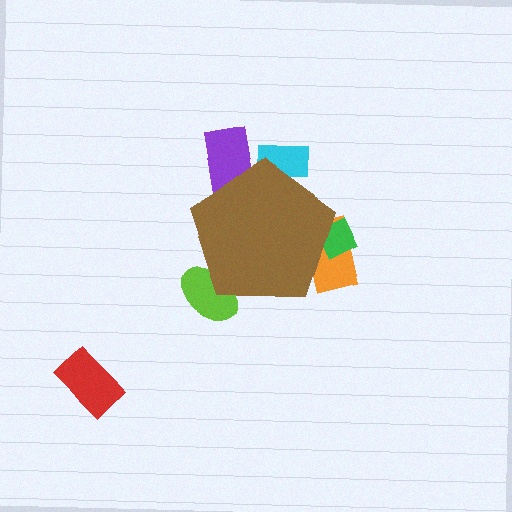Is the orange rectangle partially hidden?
Yes, the orange rectangle is partially hidden behind the brown pentagon.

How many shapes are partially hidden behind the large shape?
5 shapes are partially hidden.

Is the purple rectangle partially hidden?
Yes, the purple rectangle is partially hidden behind the brown pentagon.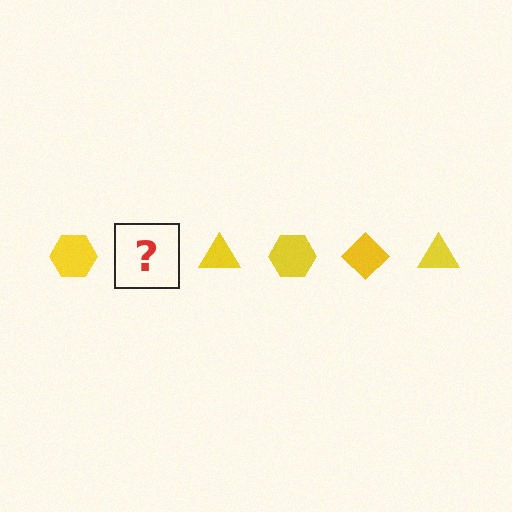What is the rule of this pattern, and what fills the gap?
The rule is that the pattern cycles through hexagon, diamond, triangle shapes in yellow. The gap should be filled with a yellow diamond.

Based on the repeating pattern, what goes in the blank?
The blank should be a yellow diamond.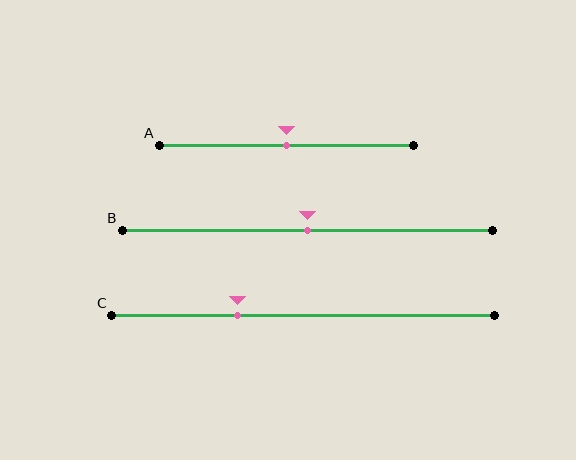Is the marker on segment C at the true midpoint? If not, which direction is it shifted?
No, the marker on segment C is shifted to the left by about 17% of the segment length.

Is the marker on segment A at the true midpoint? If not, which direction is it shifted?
Yes, the marker on segment A is at the true midpoint.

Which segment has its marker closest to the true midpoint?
Segment A has its marker closest to the true midpoint.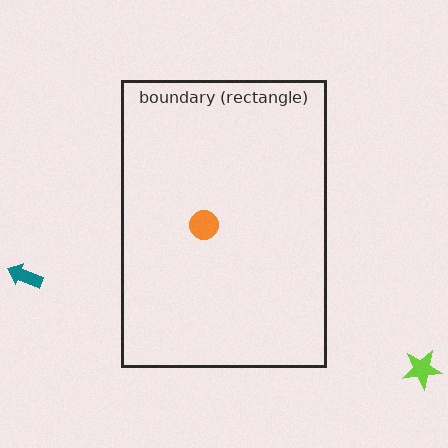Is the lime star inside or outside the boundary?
Outside.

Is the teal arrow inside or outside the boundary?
Outside.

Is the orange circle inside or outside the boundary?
Inside.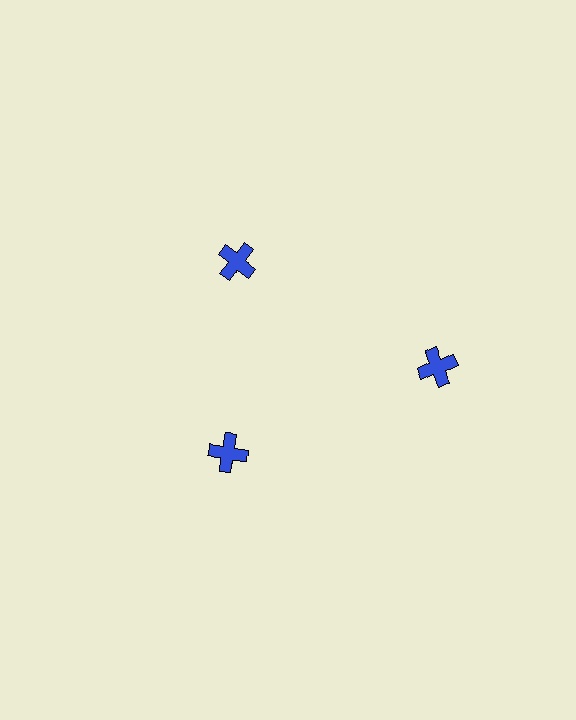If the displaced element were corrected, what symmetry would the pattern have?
It would have 3-fold rotational symmetry — the pattern would map onto itself every 120 degrees.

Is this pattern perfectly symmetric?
No. The 3 blue crosses are arranged in a ring, but one element near the 3 o'clock position is pushed outward from the center, breaking the 3-fold rotational symmetry.